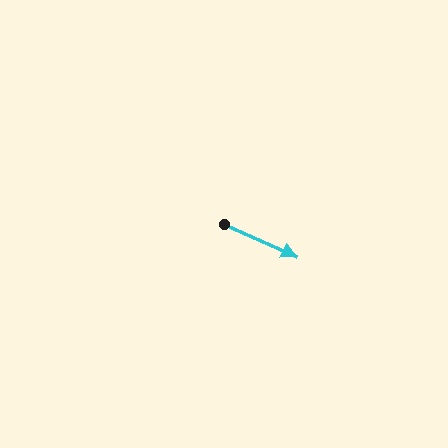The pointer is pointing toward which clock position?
Roughly 4 o'clock.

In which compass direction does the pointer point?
Southeast.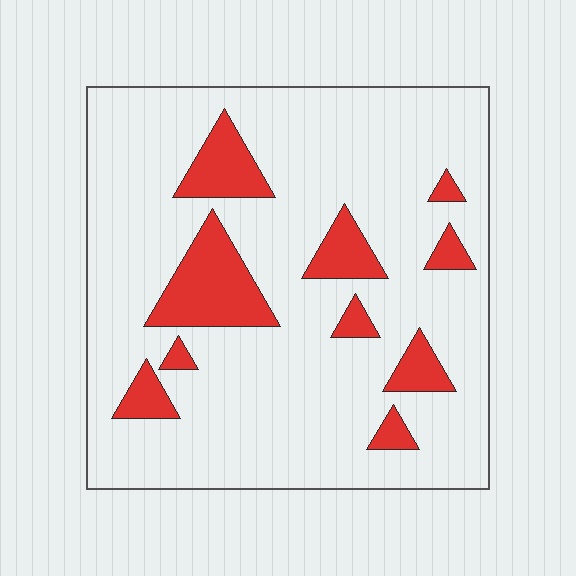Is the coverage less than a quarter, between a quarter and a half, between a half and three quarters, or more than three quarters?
Less than a quarter.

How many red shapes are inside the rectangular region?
10.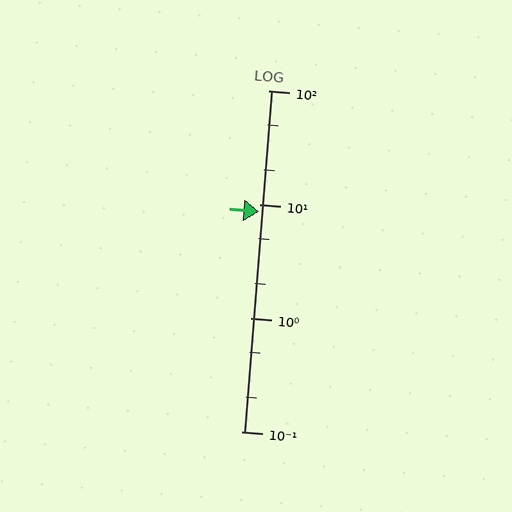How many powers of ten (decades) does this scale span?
The scale spans 3 decades, from 0.1 to 100.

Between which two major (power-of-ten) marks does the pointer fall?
The pointer is between 1 and 10.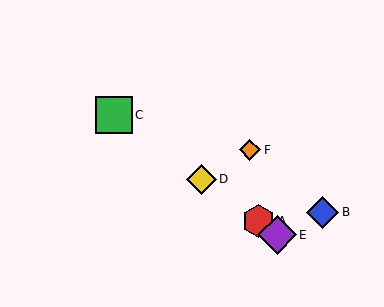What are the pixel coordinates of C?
Object C is at (114, 115).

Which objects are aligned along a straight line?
Objects A, C, D, E are aligned along a straight line.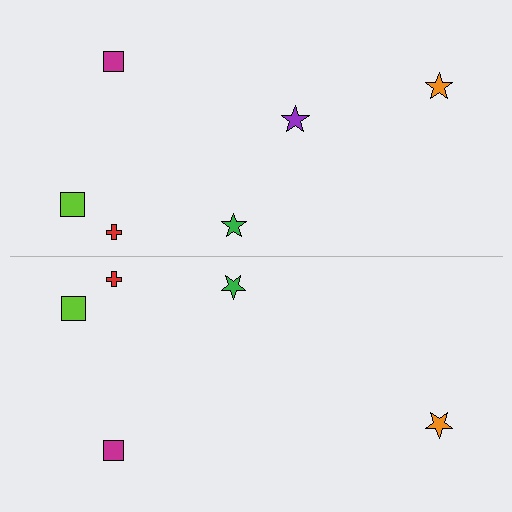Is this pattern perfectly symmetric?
No, the pattern is not perfectly symmetric. A purple star is missing from the bottom side.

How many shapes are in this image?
There are 11 shapes in this image.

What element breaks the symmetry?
A purple star is missing from the bottom side.